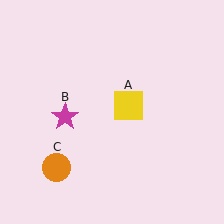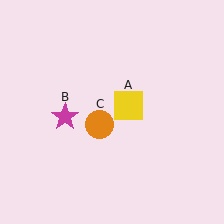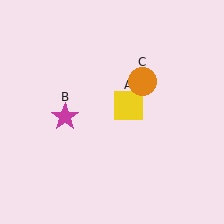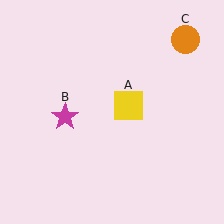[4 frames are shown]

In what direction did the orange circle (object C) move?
The orange circle (object C) moved up and to the right.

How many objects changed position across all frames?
1 object changed position: orange circle (object C).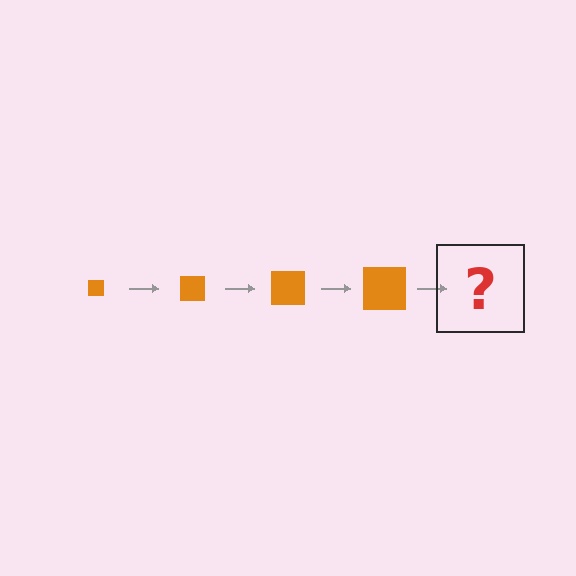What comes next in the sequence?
The next element should be an orange square, larger than the previous one.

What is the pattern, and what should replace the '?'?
The pattern is that the square gets progressively larger each step. The '?' should be an orange square, larger than the previous one.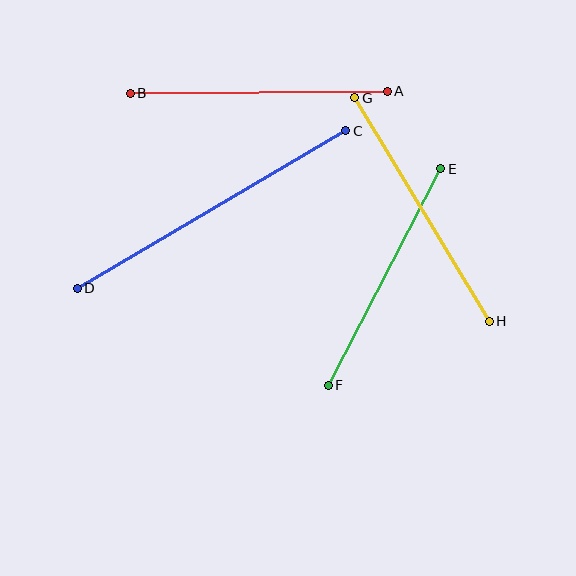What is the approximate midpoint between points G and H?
The midpoint is at approximately (422, 209) pixels.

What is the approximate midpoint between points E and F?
The midpoint is at approximately (385, 277) pixels.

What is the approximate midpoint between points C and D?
The midpoint is at approximately (212, 210) pixels.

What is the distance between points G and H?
The distance is approximately 261 pixels.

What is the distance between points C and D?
The distance is approximately 311 pixels.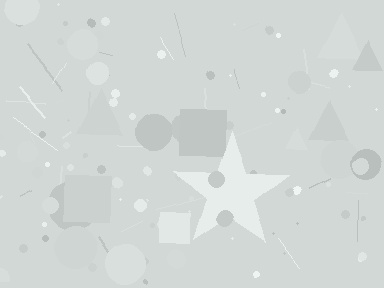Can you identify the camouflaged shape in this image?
The camouflaged shape is a star.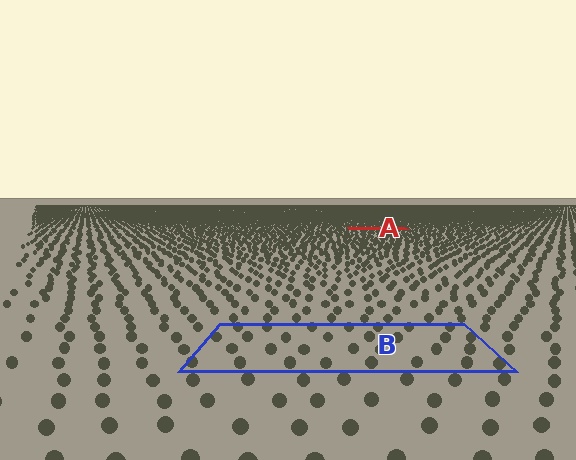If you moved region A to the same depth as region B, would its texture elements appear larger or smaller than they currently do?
They would appear larger. At a closer depth, the same texture elements are projected at a bigger on-screen size.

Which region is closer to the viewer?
Region B is closer. The texture elements there are larger and more spread out.